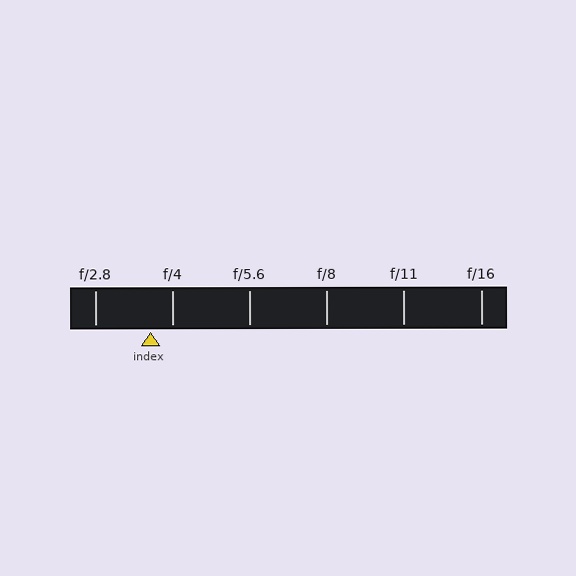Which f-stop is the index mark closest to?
The index mark is closest to f/4.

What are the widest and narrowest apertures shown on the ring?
The widest aperture shown is f/2.8 and the narrowest is f/16.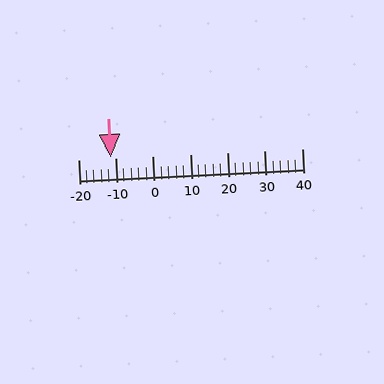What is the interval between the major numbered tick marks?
The major tick marks are spaced 10 units apart.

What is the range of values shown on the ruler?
The ruler shows values from -20 to 40.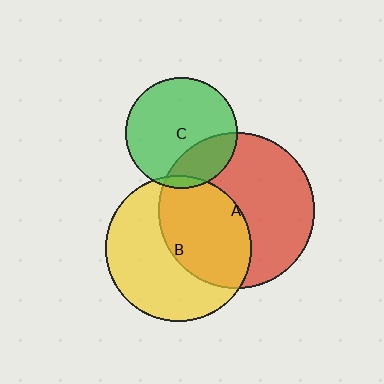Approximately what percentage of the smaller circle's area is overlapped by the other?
Approximately 5%.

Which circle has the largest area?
Circle A (red).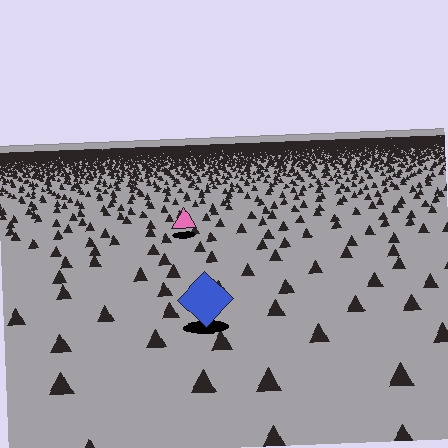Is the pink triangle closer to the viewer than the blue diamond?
No. The blue diamond is closer — you can tell from the texture gradient: the ground texture is coarser near it.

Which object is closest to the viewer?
The blue diamond is closest. The texture marks near it are larger and more spread out.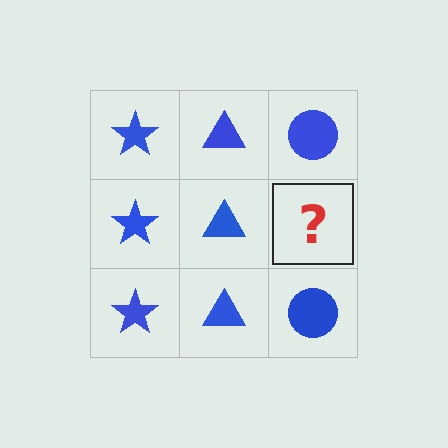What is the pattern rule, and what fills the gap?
The rule is that each column has a consistent shape. The gap should be filled with a blue circle.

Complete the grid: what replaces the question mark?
The question mark should be replaced with a blue circle.